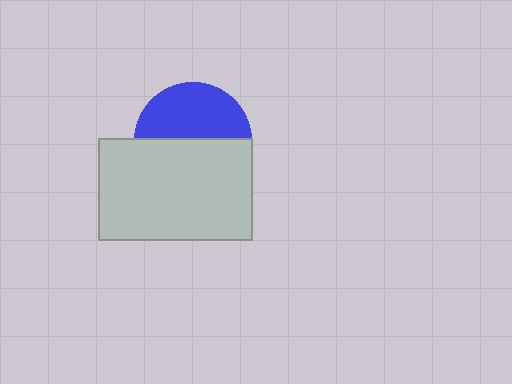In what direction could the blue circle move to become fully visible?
The blue circle could move up. That would shift it out from behind the light gray rectangle entirely.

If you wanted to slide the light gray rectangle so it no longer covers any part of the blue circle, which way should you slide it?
Slide it down — that is the most direct way to separate the two shapes.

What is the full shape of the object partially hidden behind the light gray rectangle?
The partially hidden object is a blue circle.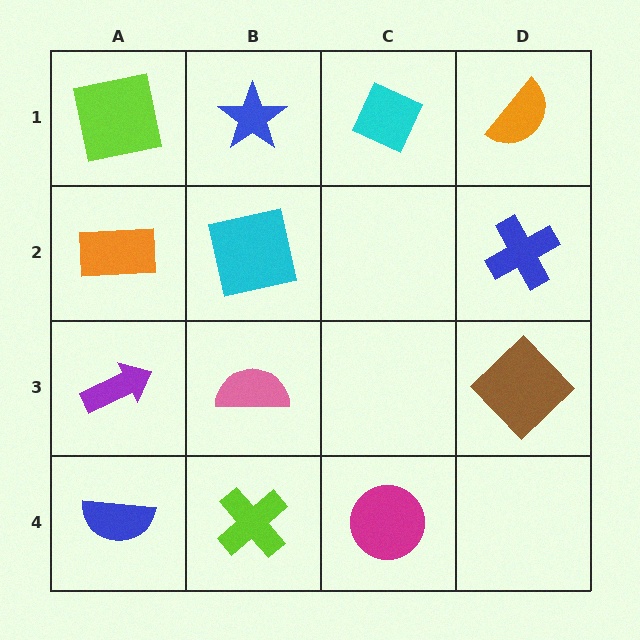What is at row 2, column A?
An orange rectangle.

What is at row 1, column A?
A lime square.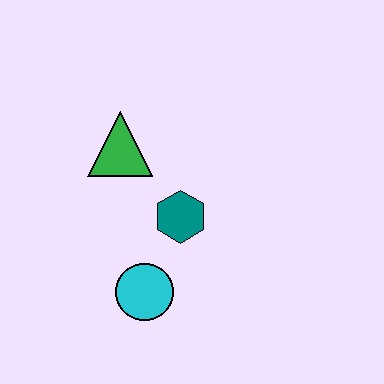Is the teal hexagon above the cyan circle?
Yes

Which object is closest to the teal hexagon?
The cyan circle is closest to the teal hexagon.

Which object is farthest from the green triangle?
The cyan circle is farthest from the green triangle.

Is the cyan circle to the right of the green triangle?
Yes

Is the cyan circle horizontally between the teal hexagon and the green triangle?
Yes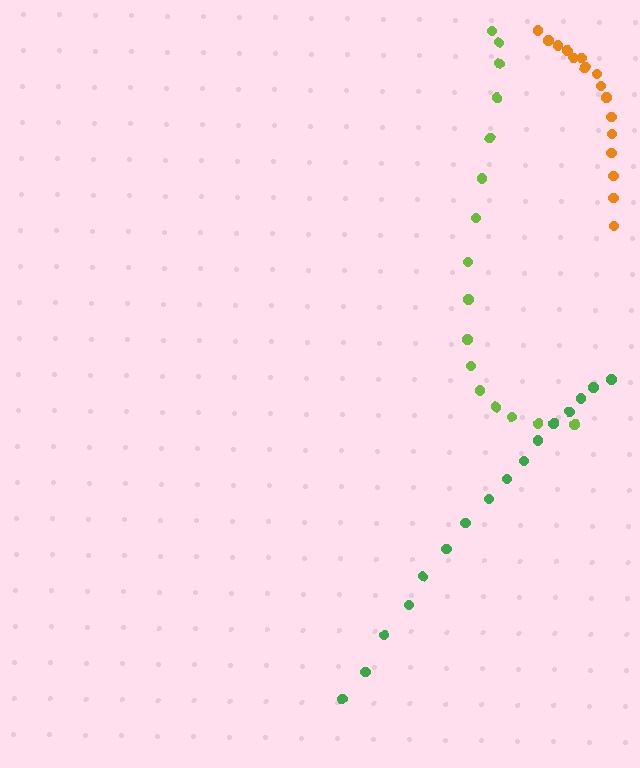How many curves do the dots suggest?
There are 3 distinct paths.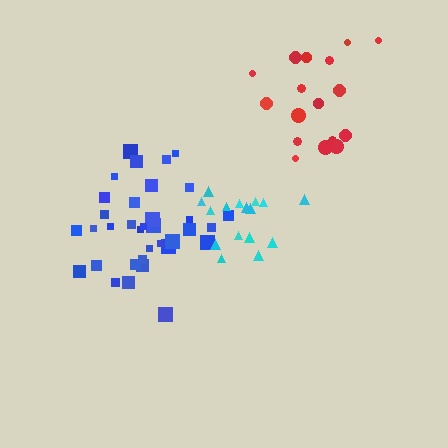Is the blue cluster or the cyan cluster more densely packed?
Blue.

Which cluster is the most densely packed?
Blue.